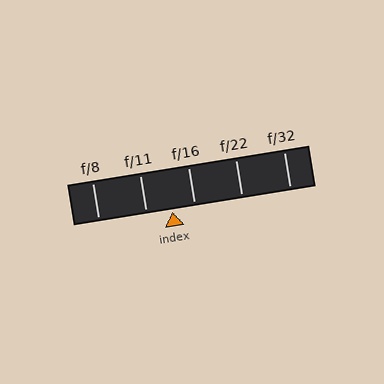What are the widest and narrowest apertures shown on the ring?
The widest aperture shown is f/8 and the narrowest is f/32.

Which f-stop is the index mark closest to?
The index mark is closest to f/16.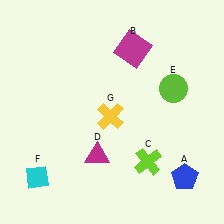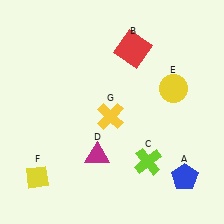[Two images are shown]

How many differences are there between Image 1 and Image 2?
There are 3 differences between the two images.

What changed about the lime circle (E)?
In Image 1, E is lime. In Image 2, it changed to yellow.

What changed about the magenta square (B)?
In Image 1, B is magenta. In Image 2, it changed to red.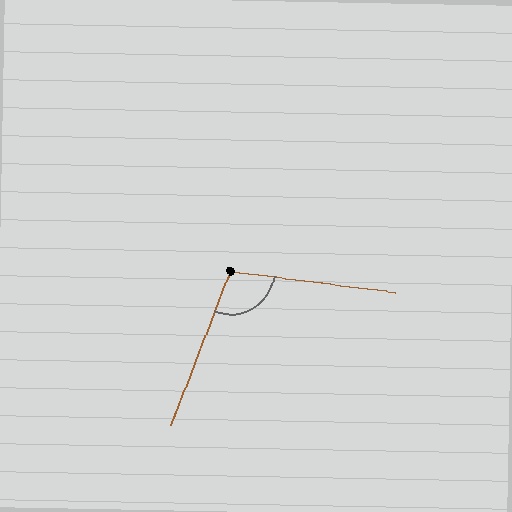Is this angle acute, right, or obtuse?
It is obtuse.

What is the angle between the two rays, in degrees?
Approximately 103 degrees.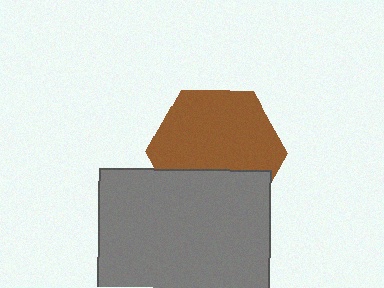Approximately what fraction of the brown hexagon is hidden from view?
Roughly 33% of the brown hexagon is hidden behind the gray square.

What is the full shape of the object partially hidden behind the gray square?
The partially hidden object is a brown hexagon.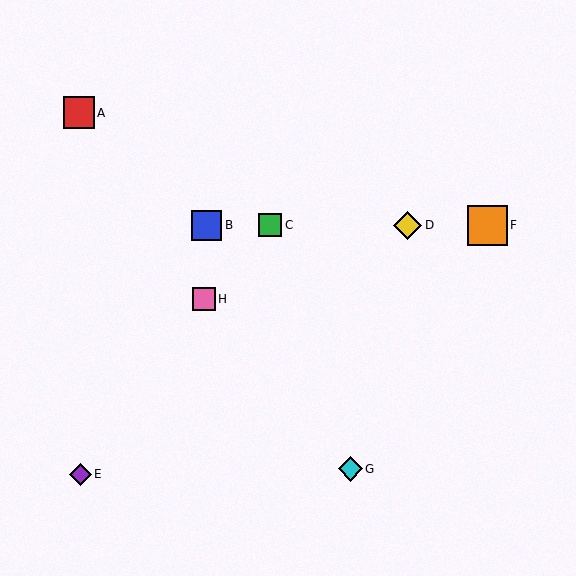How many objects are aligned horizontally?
4 objects (B, C, D, F) are aligned horizontally.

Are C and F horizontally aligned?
Yes, both are at y≈225.